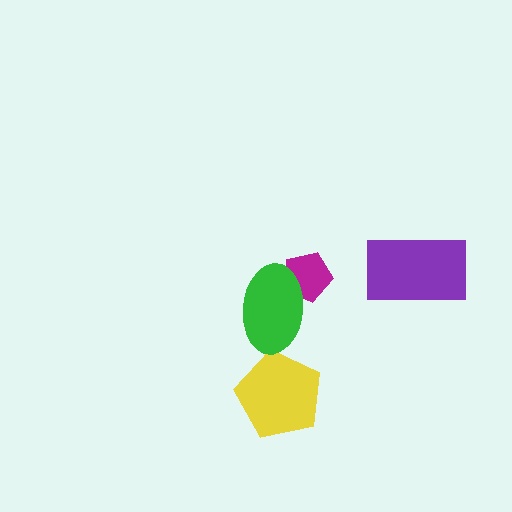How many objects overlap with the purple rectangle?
0 objects overlap with the purple rectangle.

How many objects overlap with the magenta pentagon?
1 object overlaps with the magenta pentagon.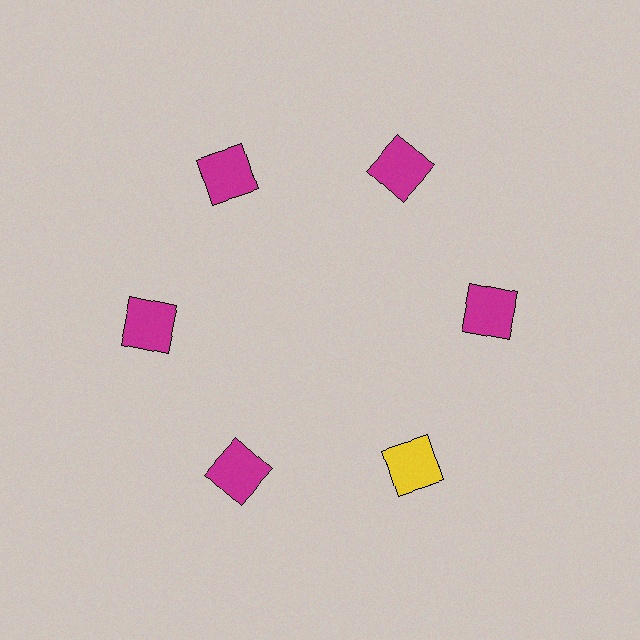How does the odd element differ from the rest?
It has a different color: yellow instead of magenta.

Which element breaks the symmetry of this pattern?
The yellow square at roughly the 5 o'clock position breaks the symmetry. All other shapes are magenta squares.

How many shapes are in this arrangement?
There are 6 shapes arranged in a ring pattern.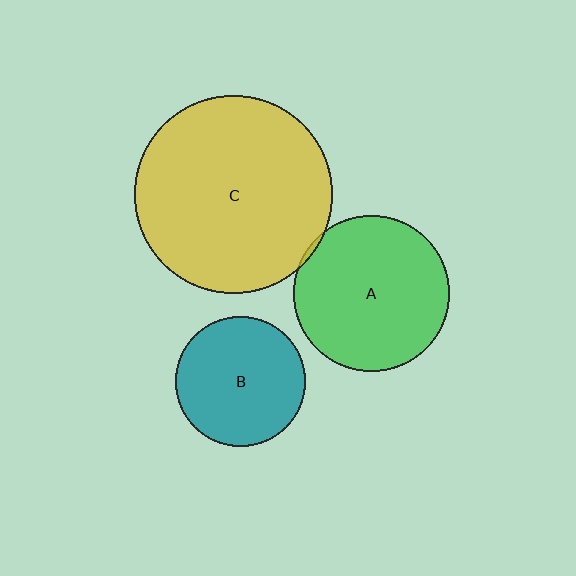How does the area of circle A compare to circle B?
Approximately 1.4 times.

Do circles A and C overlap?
Yes.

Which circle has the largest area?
Circle C (yellow).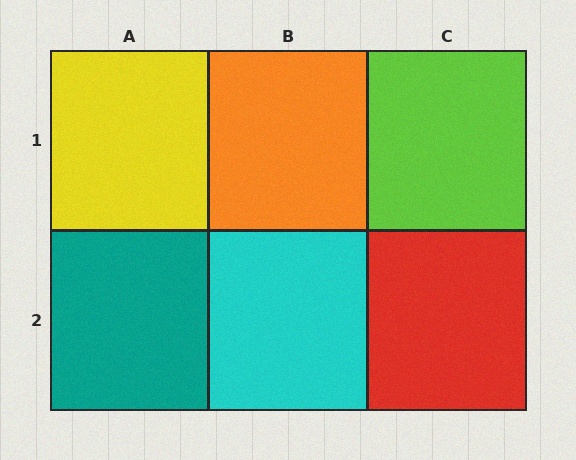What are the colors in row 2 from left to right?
Teal, cyan, red.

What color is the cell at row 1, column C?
Lime.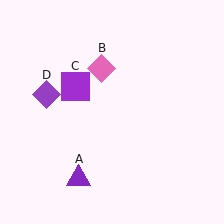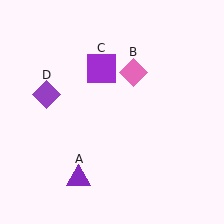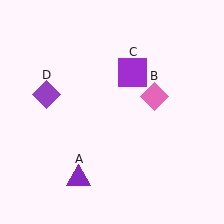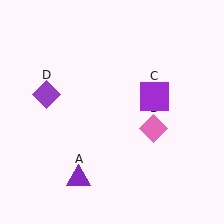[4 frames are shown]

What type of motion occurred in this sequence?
The pink diamond (object B), purple square (object C) rotated clockwise around the center of the scene.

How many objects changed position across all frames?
2 objects changed position: pink diamond (object B), purple square (object C).